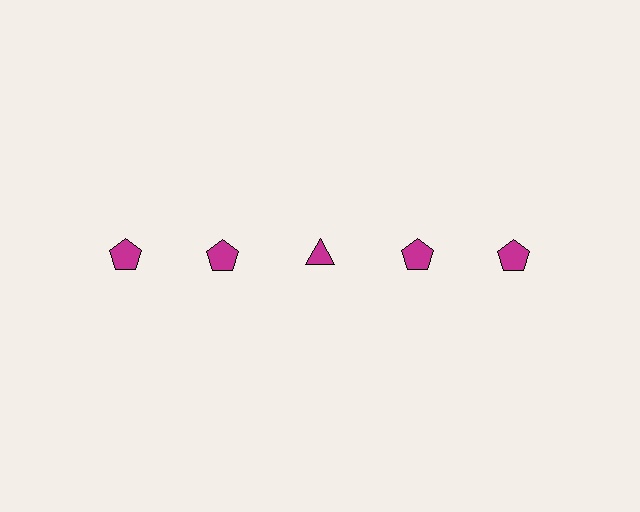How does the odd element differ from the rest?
It has a different shape: triangle instead of pentagon.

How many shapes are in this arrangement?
There are 5 shapes arranged in a grid pattern.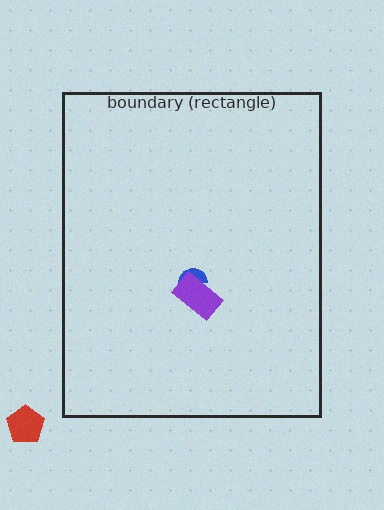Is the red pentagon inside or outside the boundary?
Outside.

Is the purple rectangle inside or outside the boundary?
Inside.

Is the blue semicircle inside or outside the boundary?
Inside.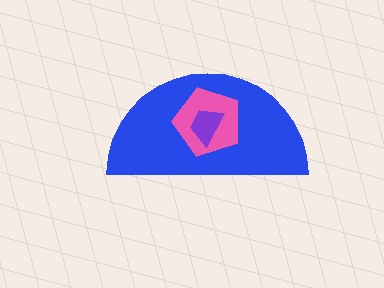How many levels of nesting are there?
3.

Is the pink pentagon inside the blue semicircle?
Yes.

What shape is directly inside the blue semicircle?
The pink pentagon.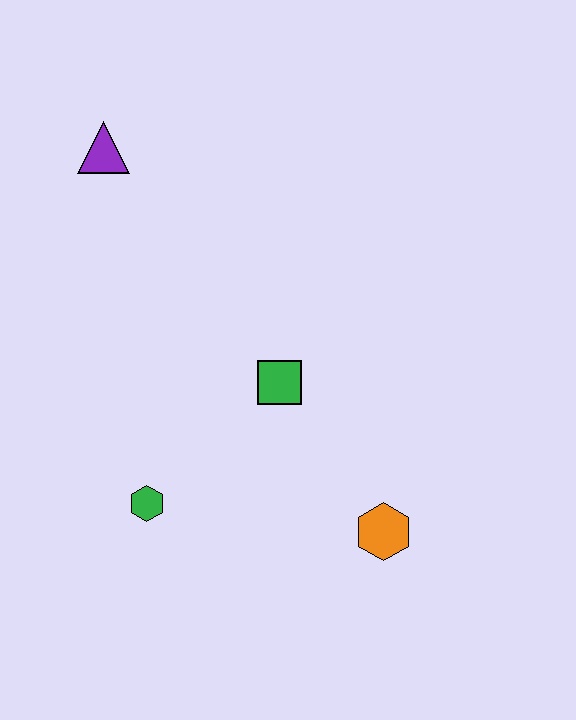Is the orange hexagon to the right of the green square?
Yes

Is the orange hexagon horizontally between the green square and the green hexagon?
No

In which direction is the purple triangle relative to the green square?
The purple triangle is above the green square.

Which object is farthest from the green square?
The purple triangle is farthest from the green square.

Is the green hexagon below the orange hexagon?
No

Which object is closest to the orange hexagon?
The green square is closest to the orange hexagon.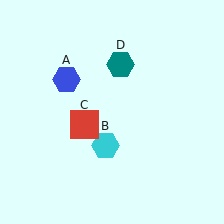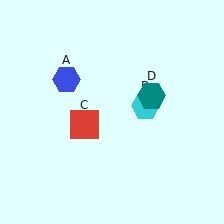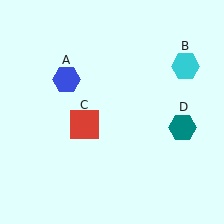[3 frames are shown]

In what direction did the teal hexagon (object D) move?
The teal hexagon (object D) moved down and to the right.